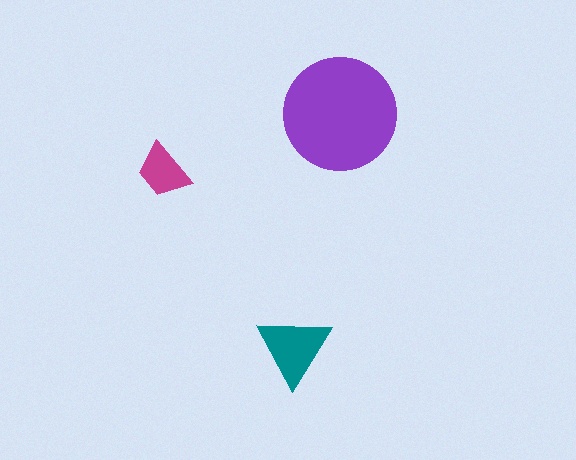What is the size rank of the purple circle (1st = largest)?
1st.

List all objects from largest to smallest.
The purple circle, the teal triangle, the magenta trapezoid.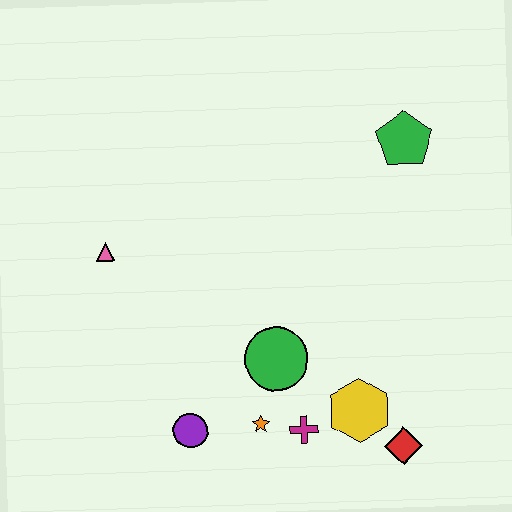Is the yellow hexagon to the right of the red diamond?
No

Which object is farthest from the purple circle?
The green pentagon is farthest from the purple circle.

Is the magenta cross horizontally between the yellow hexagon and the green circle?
Yes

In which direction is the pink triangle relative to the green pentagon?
The pink triangle is to the left of the green pentagon.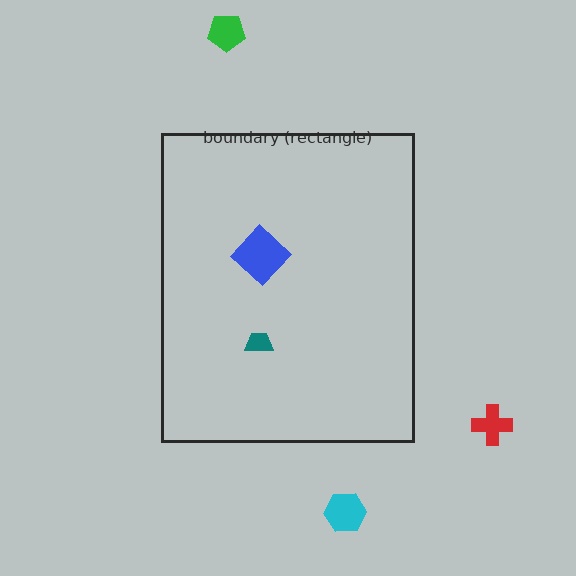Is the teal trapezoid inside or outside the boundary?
Inside.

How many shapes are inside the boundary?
2 inside, 3 outside.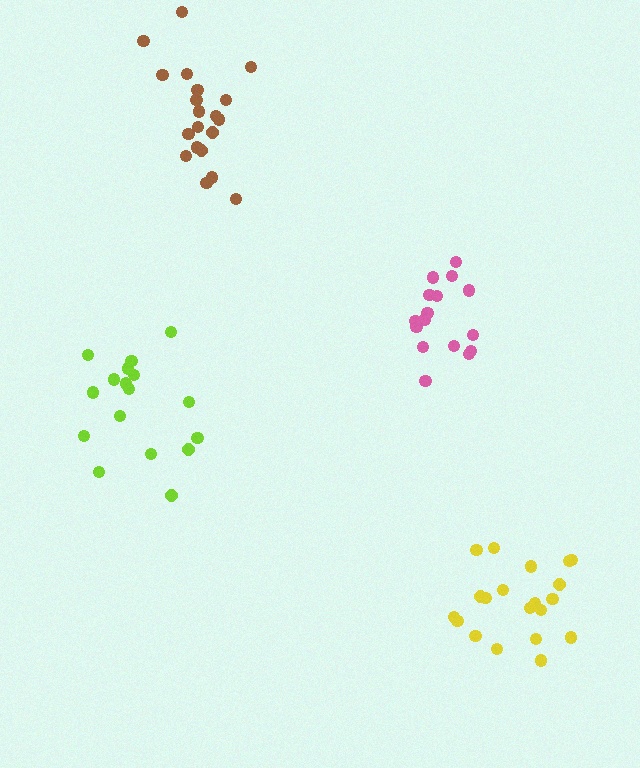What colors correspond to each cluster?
The clusters are colored: pink, brown, yellow, lime.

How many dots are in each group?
Group 1: 16 dots, Group 2: 20 dots, Group 3: 20 dots, Group 4: 17 dots (73 total).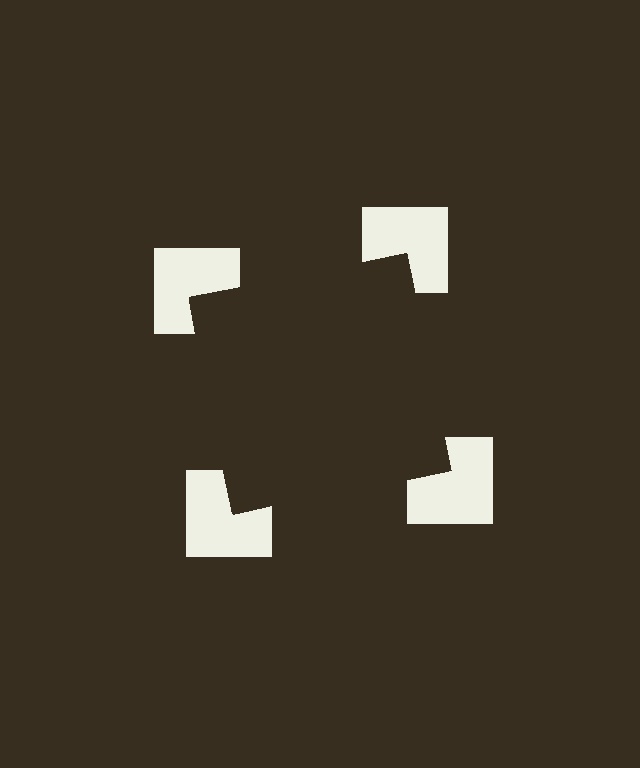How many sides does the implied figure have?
4 sides.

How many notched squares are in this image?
There are 4 — one at each vertex of the illusory square.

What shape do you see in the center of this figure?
An illusory square — its edges are inferred from the aligned wedge cuts in the notched squares, not physically drawn.